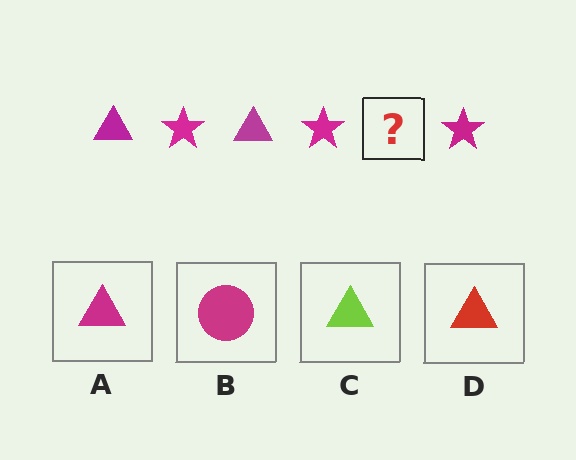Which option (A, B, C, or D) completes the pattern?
A.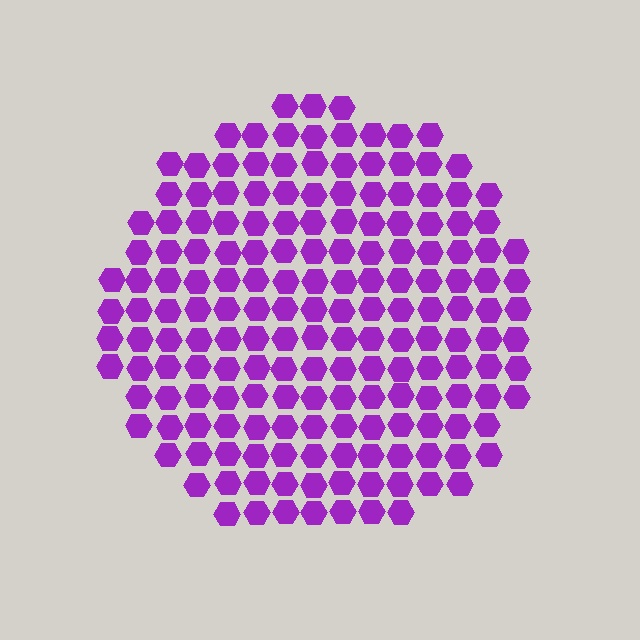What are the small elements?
The small elements are hexagons.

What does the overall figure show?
The overall figure shows a circle.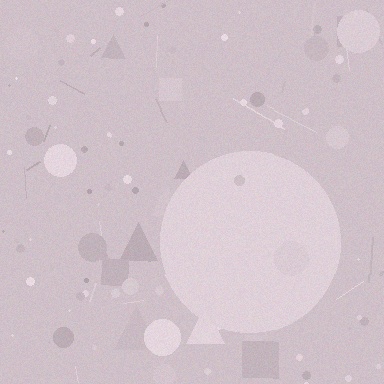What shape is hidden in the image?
A circle is hidden in the image.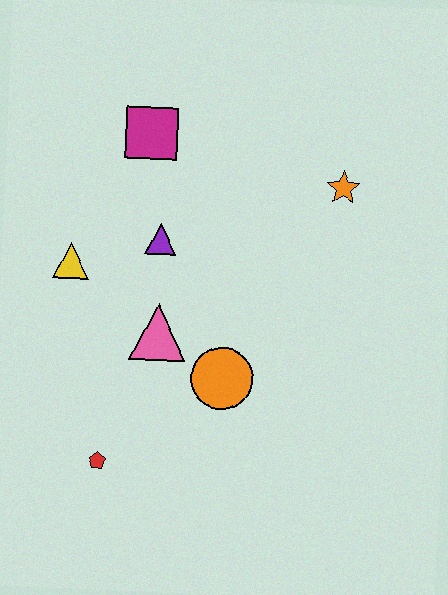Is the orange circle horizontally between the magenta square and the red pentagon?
No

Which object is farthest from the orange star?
The red pentagon is farthest from the orange star.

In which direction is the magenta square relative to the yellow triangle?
The magenta square is above the yellow triangle.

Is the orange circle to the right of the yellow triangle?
Yes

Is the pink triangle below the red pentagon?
No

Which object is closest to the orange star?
The purple triangle is closest to the orange star.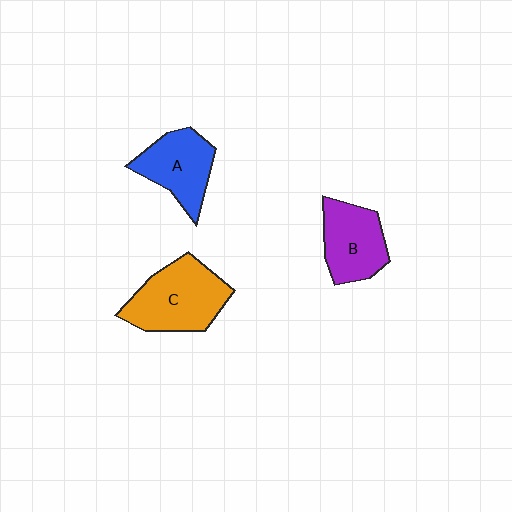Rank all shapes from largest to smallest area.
From largest to smallest: C (orange), B (purple), A (blue).